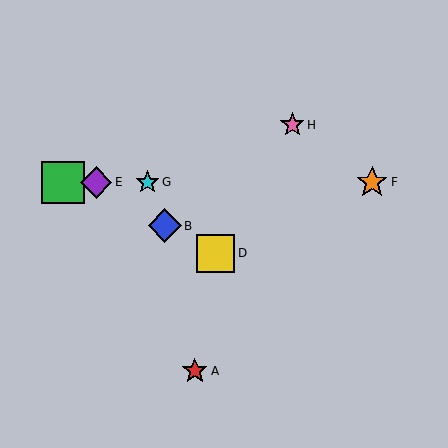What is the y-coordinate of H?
Object H is at y≈125.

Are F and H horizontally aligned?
No, F is at y≈182 and H is at y≈125.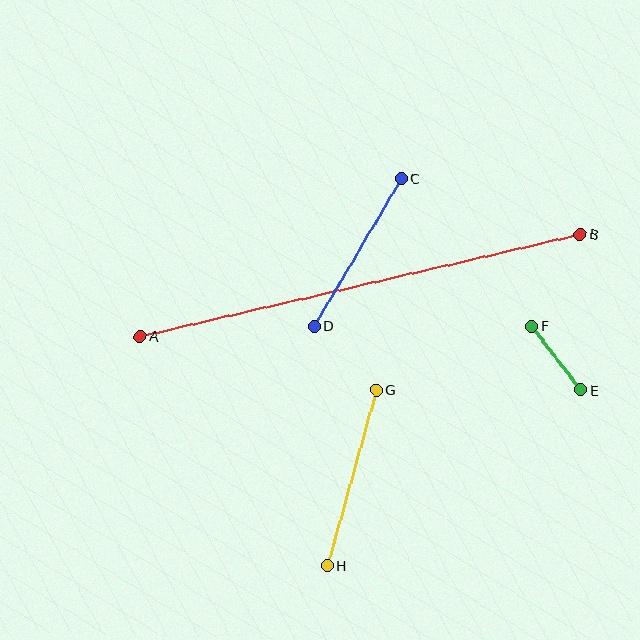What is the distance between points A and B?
The distance is approximately 452 pixels.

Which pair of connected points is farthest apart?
Points A and B are farthest apart.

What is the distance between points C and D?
The distance is approximately 171 pixels.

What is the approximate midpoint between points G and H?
The midpoint is at approximately (352, 478) pixels.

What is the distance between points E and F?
The distance is approximately 81 pixels.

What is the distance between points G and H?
The distance is approximately 182 pixels.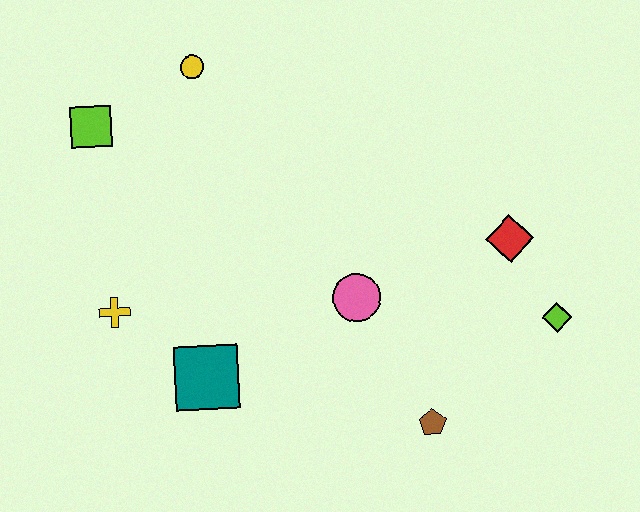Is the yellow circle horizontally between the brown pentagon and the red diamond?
No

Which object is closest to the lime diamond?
The red diamond is closest to the lime diamond.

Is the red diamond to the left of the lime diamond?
Yes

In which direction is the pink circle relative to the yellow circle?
The pink circle is below the yellow circle.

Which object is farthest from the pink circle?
The lime square is farthest from the pink circle.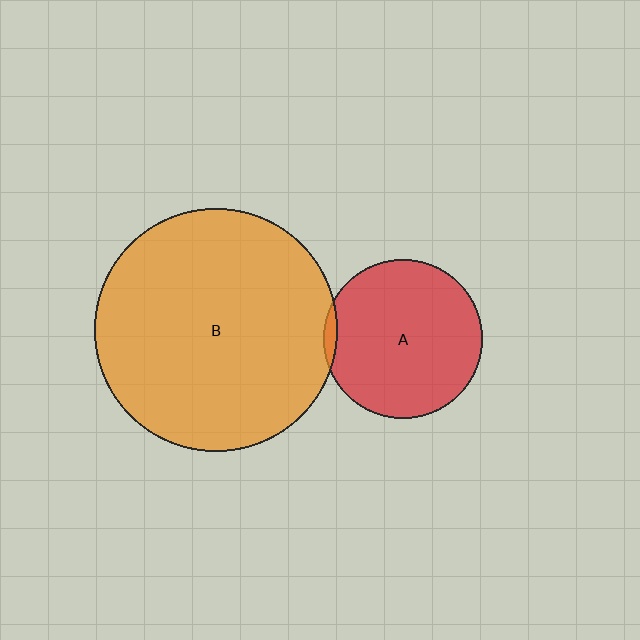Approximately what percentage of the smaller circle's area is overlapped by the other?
Approximately 5%.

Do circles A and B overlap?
Yes.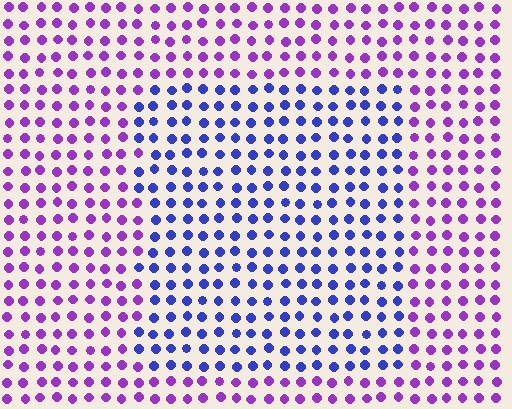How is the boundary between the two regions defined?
The boundary is defined purely by a slight shift in hue (about 47 degrees). Spacing, size, and orientation are identical on both sides.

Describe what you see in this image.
The image is filled with small purple elements in a uniform arrangement. A rectangle-shaped region is visible where the elements are tinted to a slightly different hue, forming a subtle color boundary.